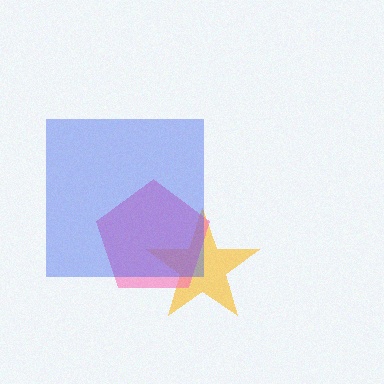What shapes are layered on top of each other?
The layered shapes are: a yellow star, a pink pentagon, a blue square.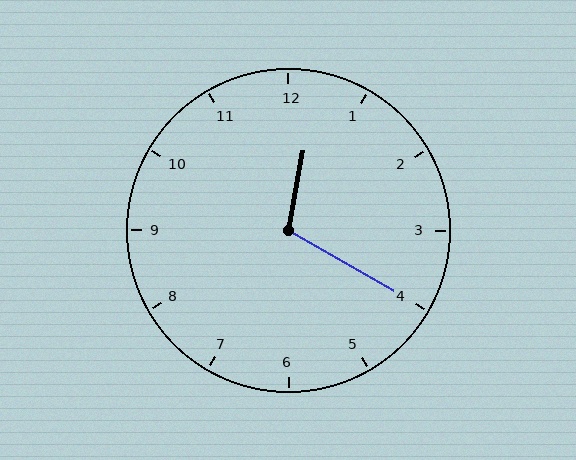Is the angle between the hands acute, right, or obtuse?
It is obtuse.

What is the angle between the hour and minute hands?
Approximately 110 degrees.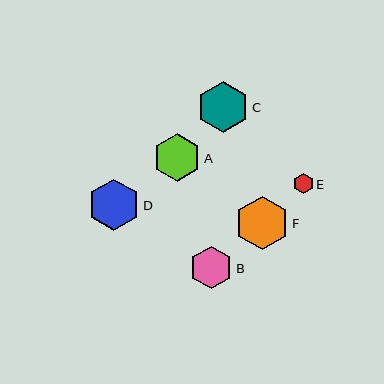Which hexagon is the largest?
Hexagon F is the largest with a size of approximately 53 pixels.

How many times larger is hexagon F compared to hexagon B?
Hexagon F is approximately 1.3 times the size of hexagon B.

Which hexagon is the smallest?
Hexagon E is the smallest with a size of approximately 21 pixels.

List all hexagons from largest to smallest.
From largest to smallest: F, D, C, A, B, E.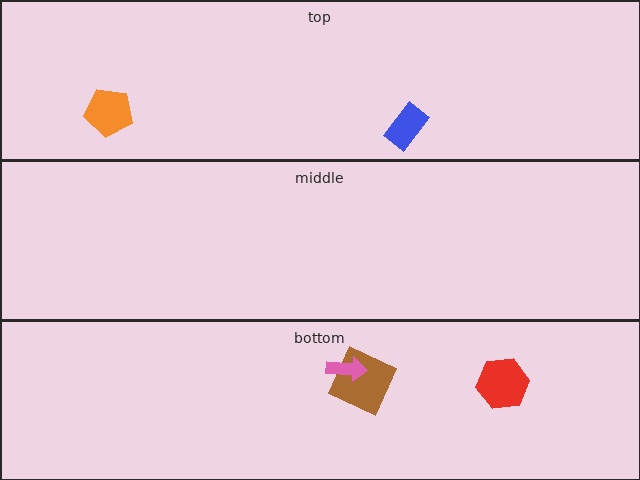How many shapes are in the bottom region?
3.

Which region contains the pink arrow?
The bottom region.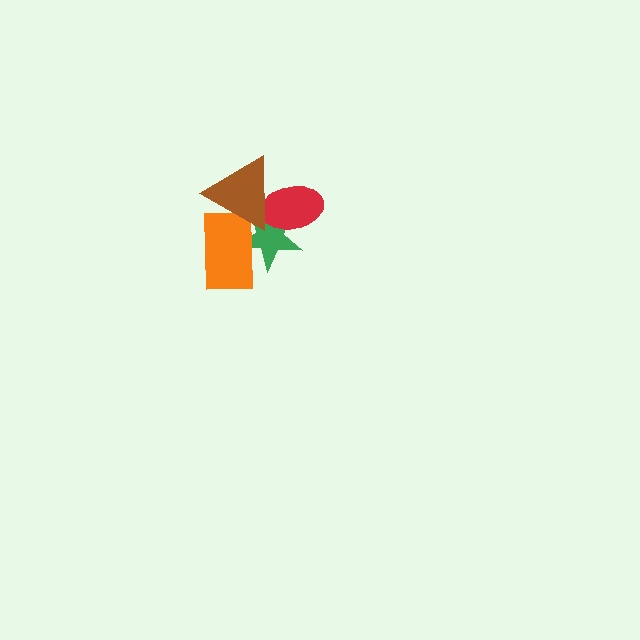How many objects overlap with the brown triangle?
3 objects overlap with the brown triangle.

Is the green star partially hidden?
Yes, it is partially covered by another shape.